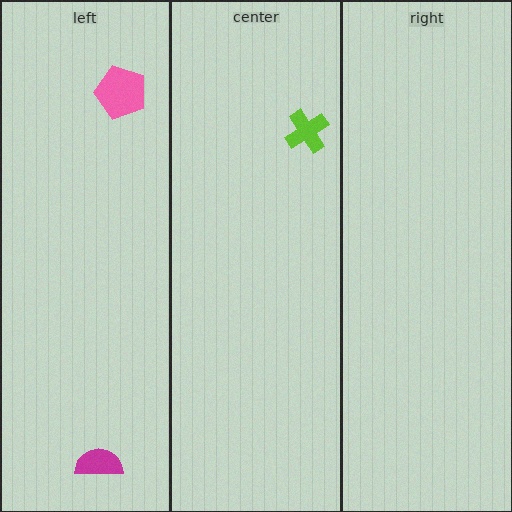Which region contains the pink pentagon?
The left region.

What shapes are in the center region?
The lime cross.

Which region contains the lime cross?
The center region.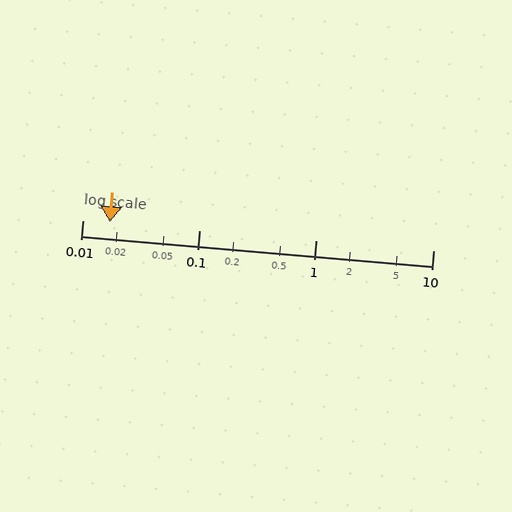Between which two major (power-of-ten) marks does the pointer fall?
The pointer is between 0.01 and 0.1.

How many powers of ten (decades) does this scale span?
The scale spans 3 decades, from 0.01 to 10.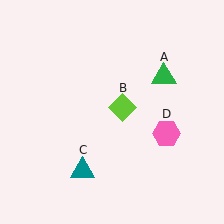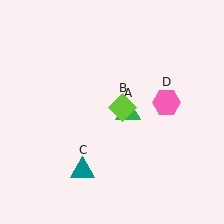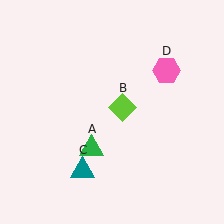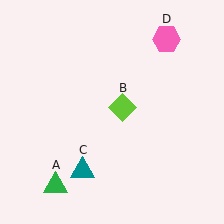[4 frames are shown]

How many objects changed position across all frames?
2 objects changed position: green triangle (object A), pink hexagon (object D).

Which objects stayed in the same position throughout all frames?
Lime diamond (object B) and teal triangle (object C) remained stationary.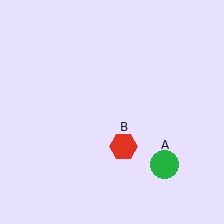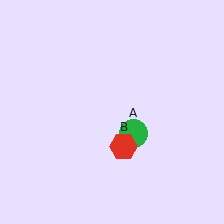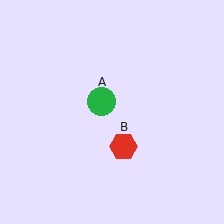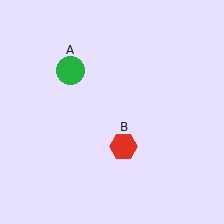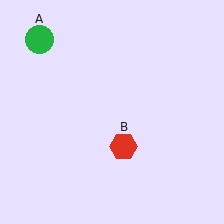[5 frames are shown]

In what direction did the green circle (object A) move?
The green circle (object A) moved up and to the left.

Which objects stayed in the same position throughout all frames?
Red hexagon (object B) remained stationary.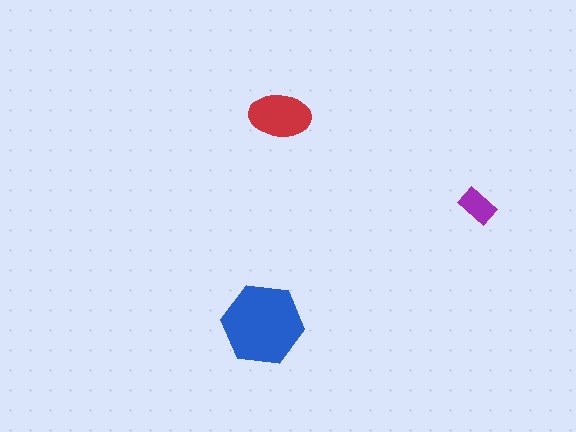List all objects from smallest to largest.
The purple rectangle, the red ellipse, the blue hexagon.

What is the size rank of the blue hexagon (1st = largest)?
1st.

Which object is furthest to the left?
The blue hexagon is leftmost.